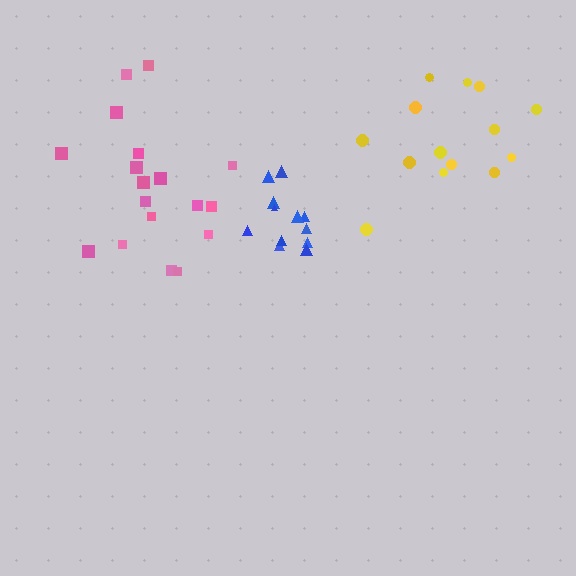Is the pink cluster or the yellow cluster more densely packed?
Pink.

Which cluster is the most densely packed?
Blue.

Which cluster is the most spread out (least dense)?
Yellow.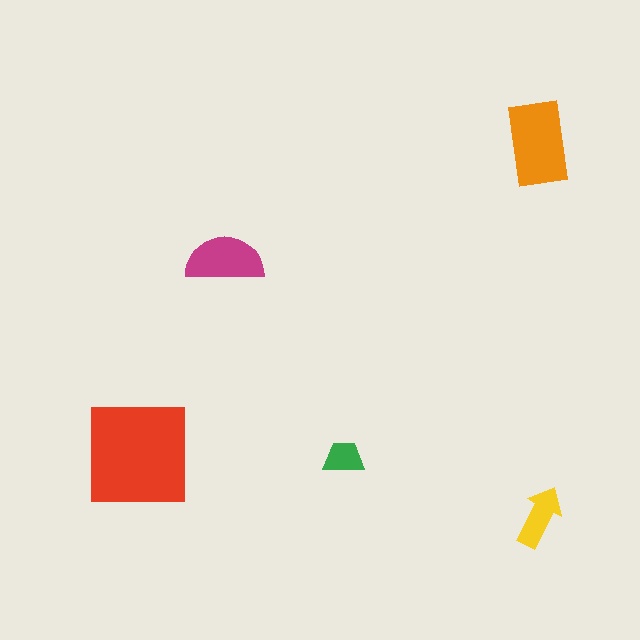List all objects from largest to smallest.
The red square, the orange rectangle, the magenta semicircle, the yellow arrow, the green trapezoid.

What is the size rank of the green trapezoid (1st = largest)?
5th.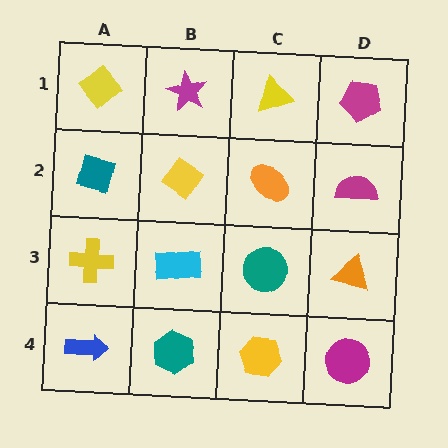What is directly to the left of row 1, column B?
A yellow diamond.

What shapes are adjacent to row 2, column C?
A yellow triangle (row 1, column C), a teal circle (row 3, column C), a yellow diamond (row 2, column B), a magenta semicircle (row 2, column D).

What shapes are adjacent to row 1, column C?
An orange ellipse (row 2, column C), a magenta star (row 1, column B), a magenta pentagon (row 1, column D).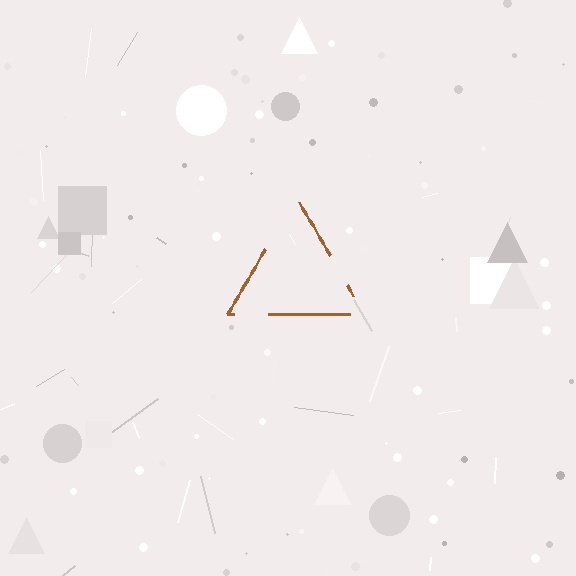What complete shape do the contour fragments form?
The contour fragments form a triangle.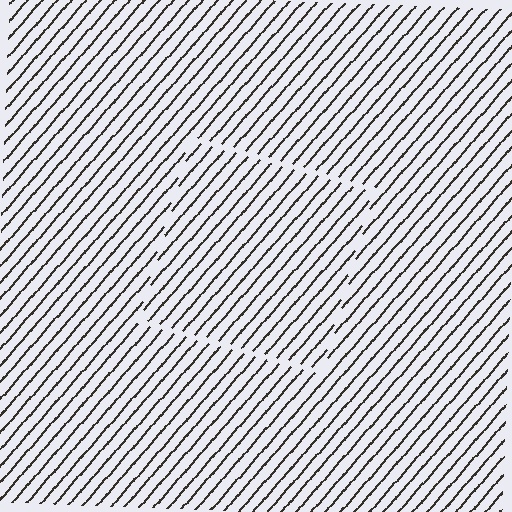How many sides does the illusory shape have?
4 sides — the line-ends trace a square.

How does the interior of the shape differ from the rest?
The interior of the shape contains the same grating, shifted by half a period — the contour is defined by the phase discontinuity where line-ends from the inner and outer gratings abut.